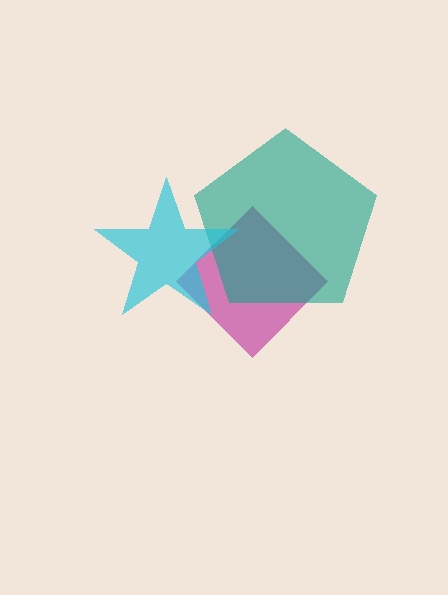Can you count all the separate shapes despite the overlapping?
Yes, there are 3 separate shapes.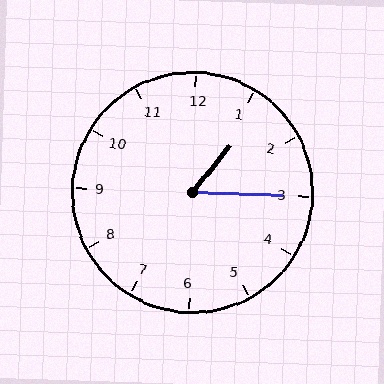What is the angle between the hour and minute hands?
Approximately 52 degrees.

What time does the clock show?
1:15.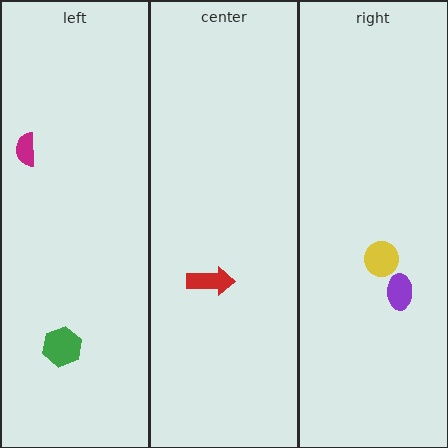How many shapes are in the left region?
2.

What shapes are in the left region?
The green hexagon, the magenta semicircle.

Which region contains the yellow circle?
The right region.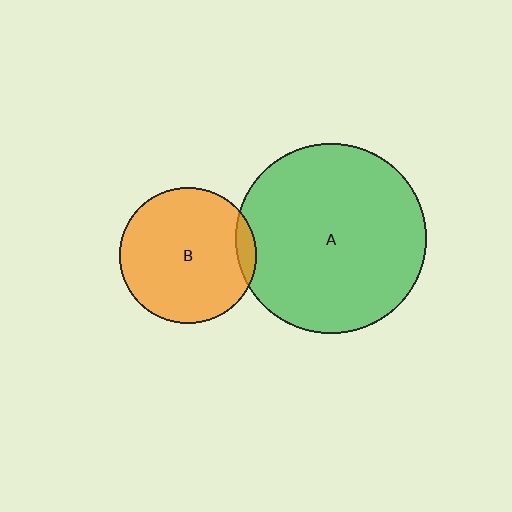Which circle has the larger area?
Circle A (green).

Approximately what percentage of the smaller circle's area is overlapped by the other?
Approximately 5%.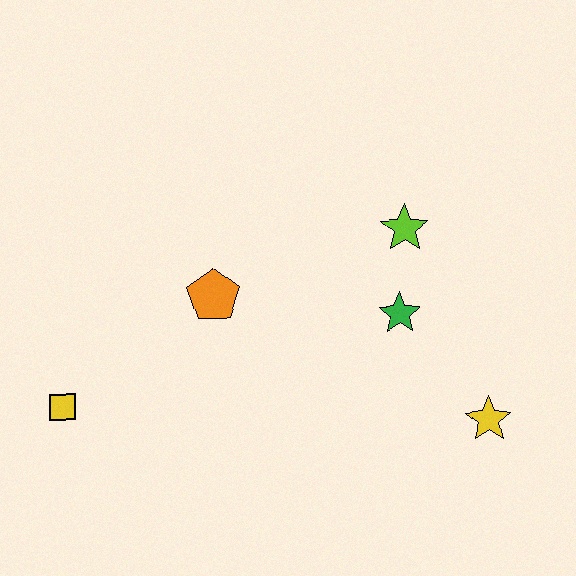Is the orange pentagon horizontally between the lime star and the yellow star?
No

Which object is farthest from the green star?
The yellow square is farthest from the green star.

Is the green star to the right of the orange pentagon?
Yes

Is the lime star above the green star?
Yes